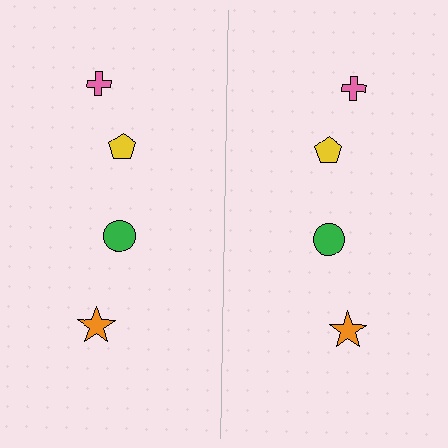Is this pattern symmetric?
Yes, this pattern has bilateral (reflection) symmetry.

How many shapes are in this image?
There are 8 shapes in this image.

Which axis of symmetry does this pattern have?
The pattern has a vertical axis of symmetry running through the center of the image.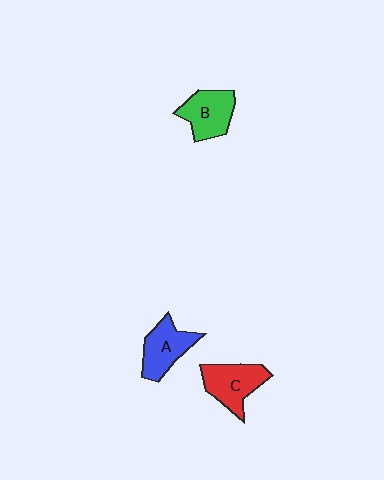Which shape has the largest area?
Shape C (red).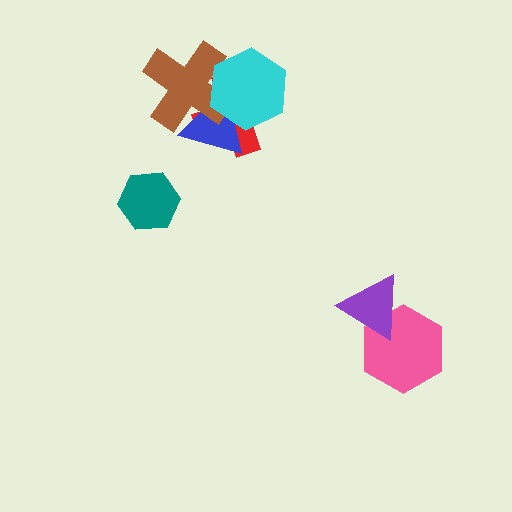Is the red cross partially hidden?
Yes, it is partially covered by another shape.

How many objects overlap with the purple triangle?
1 object overlaps with the purple triangle.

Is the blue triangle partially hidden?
Yes, it is partially covered by another shape.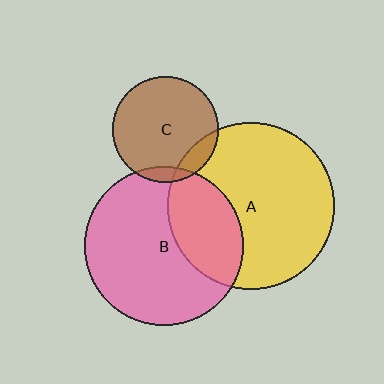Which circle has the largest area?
Circle A (yellow).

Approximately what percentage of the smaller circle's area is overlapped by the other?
Approximately 5%.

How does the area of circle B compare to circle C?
Approximately 2.3 times.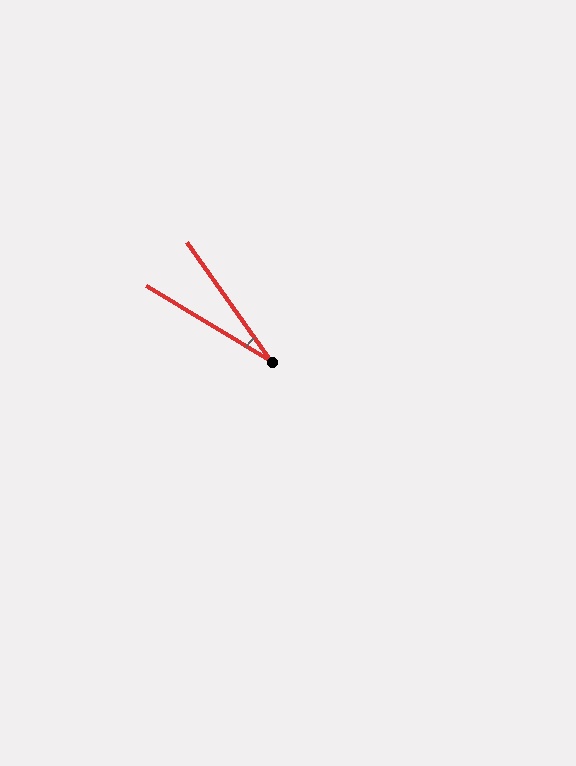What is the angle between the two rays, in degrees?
Approximately 24 degrees.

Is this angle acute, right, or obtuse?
It is acute.